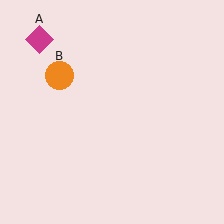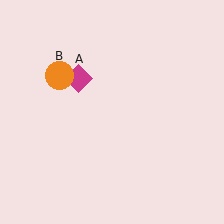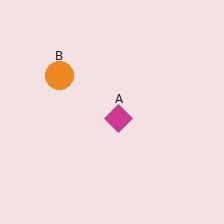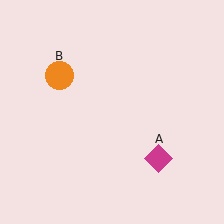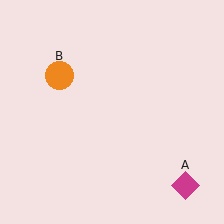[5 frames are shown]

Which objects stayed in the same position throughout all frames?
Orange circle (object B) remained stationary.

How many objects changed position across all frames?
1 object changed position: magenta diamond (object A).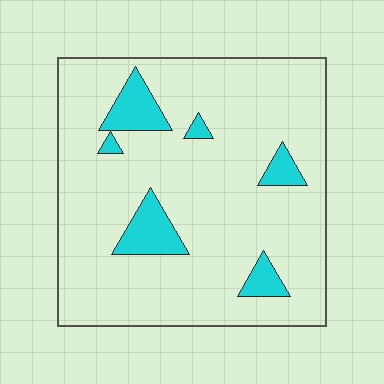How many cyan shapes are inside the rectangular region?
6.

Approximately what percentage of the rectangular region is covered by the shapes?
Approximately 10%.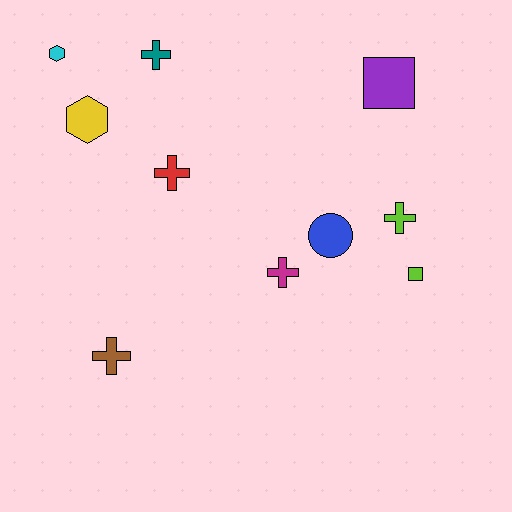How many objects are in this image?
There are 10 objects.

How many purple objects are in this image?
There is 1 purple object.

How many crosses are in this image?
There are 5 crosses.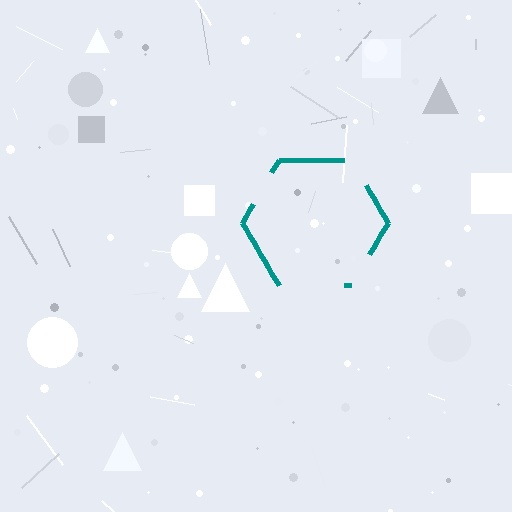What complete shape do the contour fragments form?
The contour fragments form a hexagon.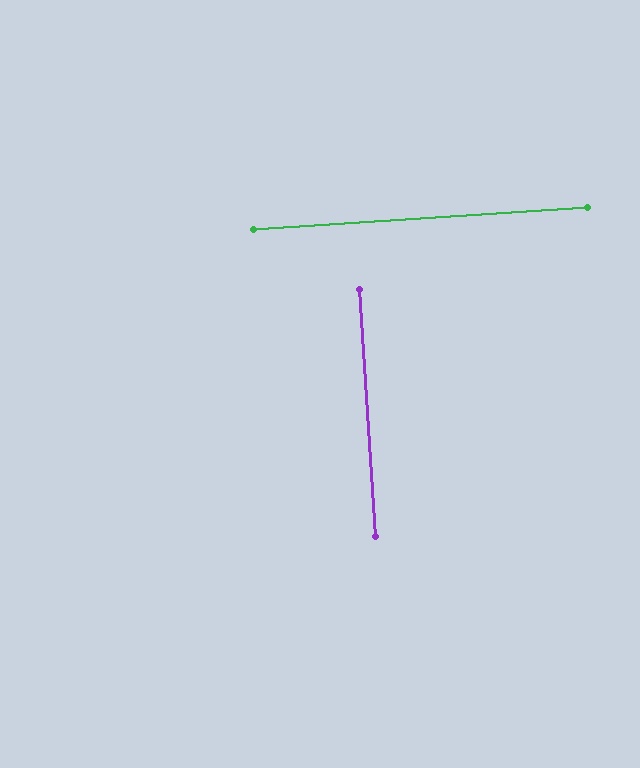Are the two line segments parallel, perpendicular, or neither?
Perpendicular — they meet at approximately 90°.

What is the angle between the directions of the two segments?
Approximately 90 degrees.